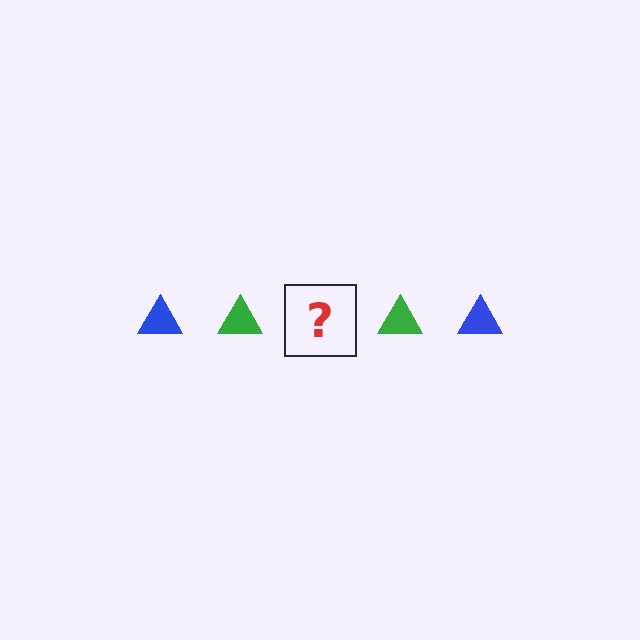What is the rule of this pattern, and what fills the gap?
The rule is that the pattern cycles through blue, green triangles. The gap should be filled with a blue triangle.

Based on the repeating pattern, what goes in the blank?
The blank should be a blue triangle.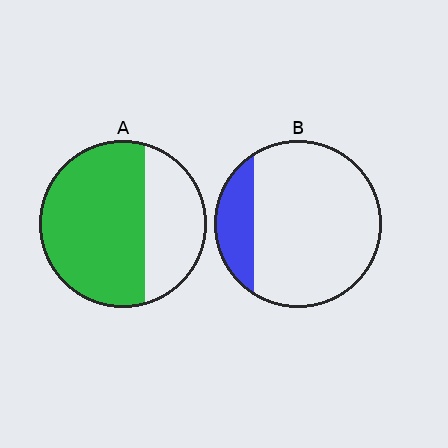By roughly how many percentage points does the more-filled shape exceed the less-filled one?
By roughly 50 percentage points (A over B).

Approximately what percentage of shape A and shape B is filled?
A is approximately 65% and B is approximately 20%.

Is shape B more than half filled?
No.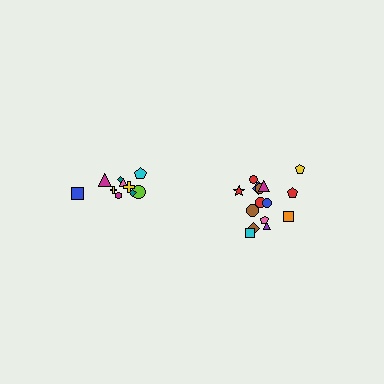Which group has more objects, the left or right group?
The right group.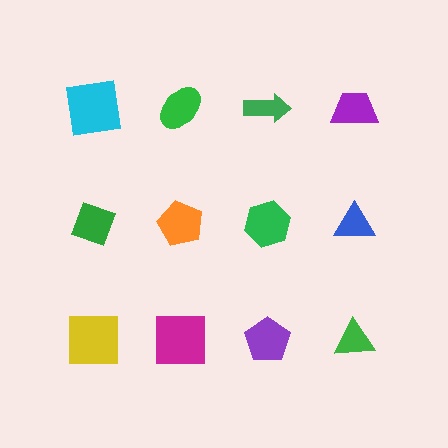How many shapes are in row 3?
4 shapes.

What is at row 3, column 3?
A purple pentagon.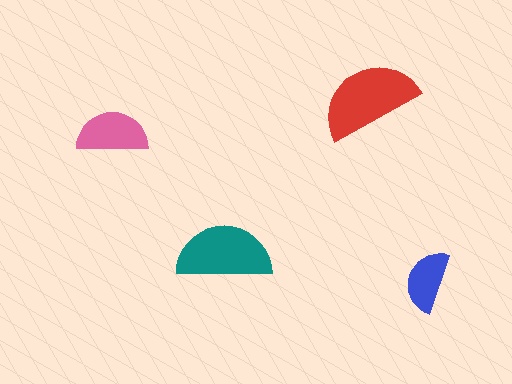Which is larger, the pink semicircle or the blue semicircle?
The pink one.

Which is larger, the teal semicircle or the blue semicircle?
The teal one.